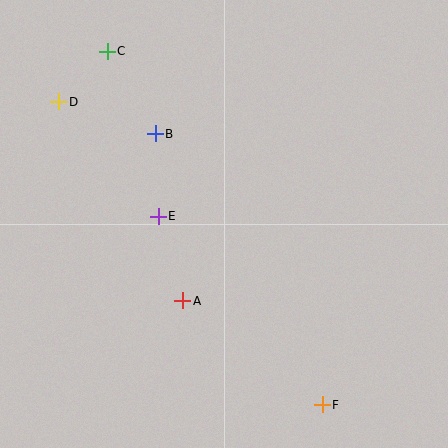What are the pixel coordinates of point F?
Point F is at (322, 405).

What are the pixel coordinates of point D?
Point D is at (59, 102).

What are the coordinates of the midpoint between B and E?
The midpoint between B and E is at (157, 175).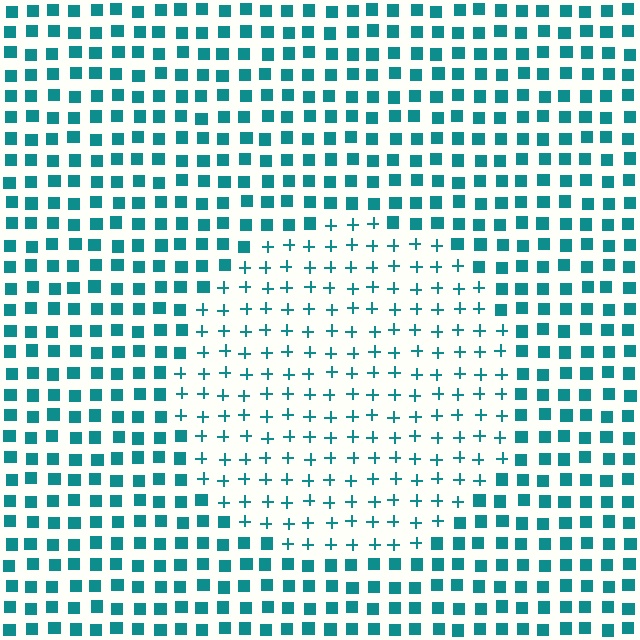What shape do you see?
I see a circle.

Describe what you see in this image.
The image is filled with small teal elements arranged in a uniform grid. A circle-shaped region contains plus signs, while the surrounding area contains squares. The boundary is defined purely by the change in element shape.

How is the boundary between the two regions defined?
The boundary is defined by a change in element shape: plus signs inside vs. squares outside. All elements share the same color and spacing.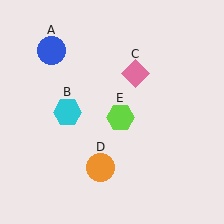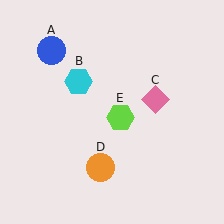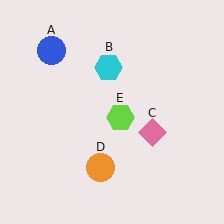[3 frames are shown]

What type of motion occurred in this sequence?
The cyan hexagon (object B), pink diamond (object C) rotated clockwise around the center of the scene.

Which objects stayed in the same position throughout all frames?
Blue circle (object A) and orange circle (object D) and lime hexagon (object E) remained stationary.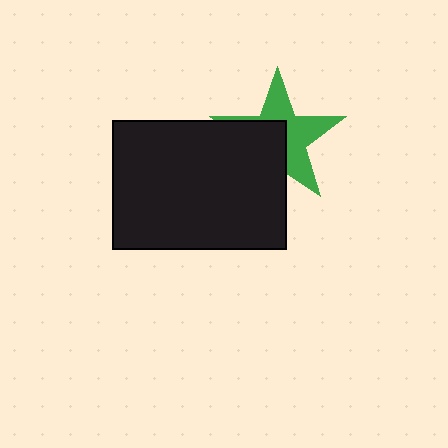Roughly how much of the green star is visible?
About half of it is visible (roughly 54%).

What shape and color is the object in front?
The object in front is a black rectangle.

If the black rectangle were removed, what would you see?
You would see the complete green star.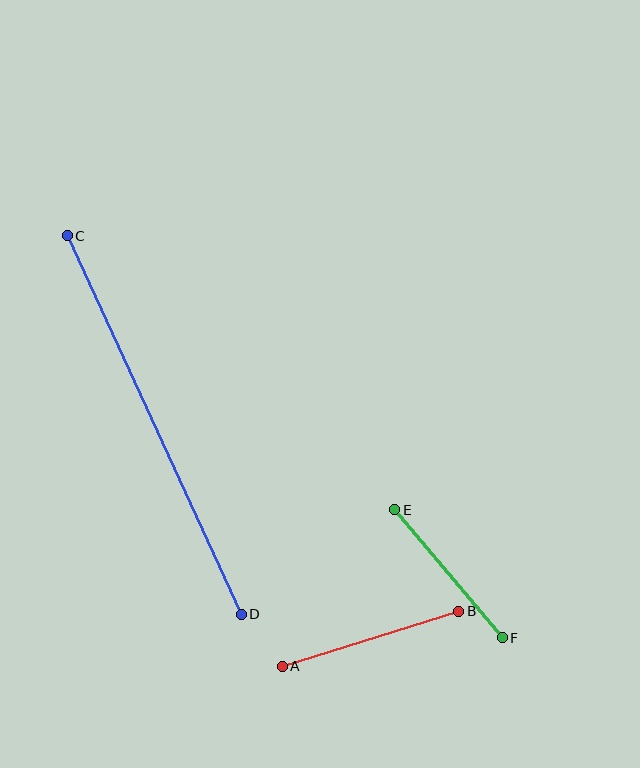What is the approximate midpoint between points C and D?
The midpoint is at approximately (154, 425) pixels.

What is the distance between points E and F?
The distance is approximately 167 pixels.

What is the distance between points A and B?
The distance is approximately 185 pixels.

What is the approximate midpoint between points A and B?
The midpoint is at approximately (370, 639) pixels.